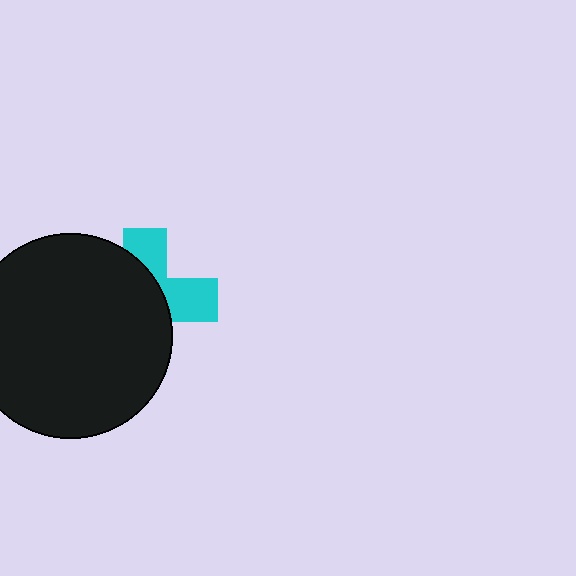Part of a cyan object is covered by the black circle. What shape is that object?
It is a cross.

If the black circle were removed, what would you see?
You would see the complete cyan cross.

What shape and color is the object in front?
The object in front is a black circle.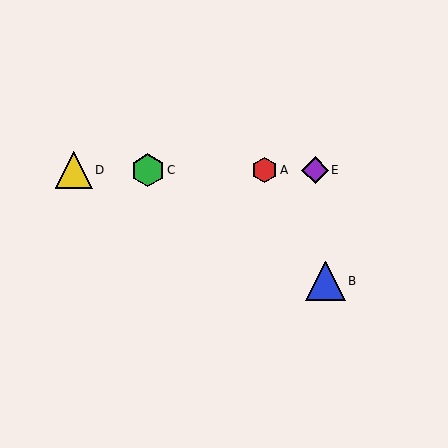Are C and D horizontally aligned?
Yes, both are at y≈170.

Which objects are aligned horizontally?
Objects A, C, D, E are aligned horizontally.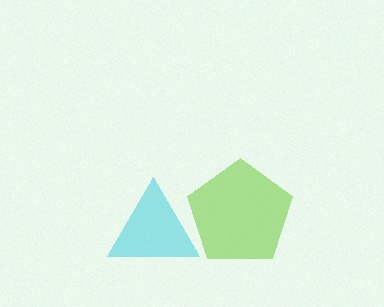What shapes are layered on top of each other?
The layered shapes are: a lime pentagon, a cyan triangle.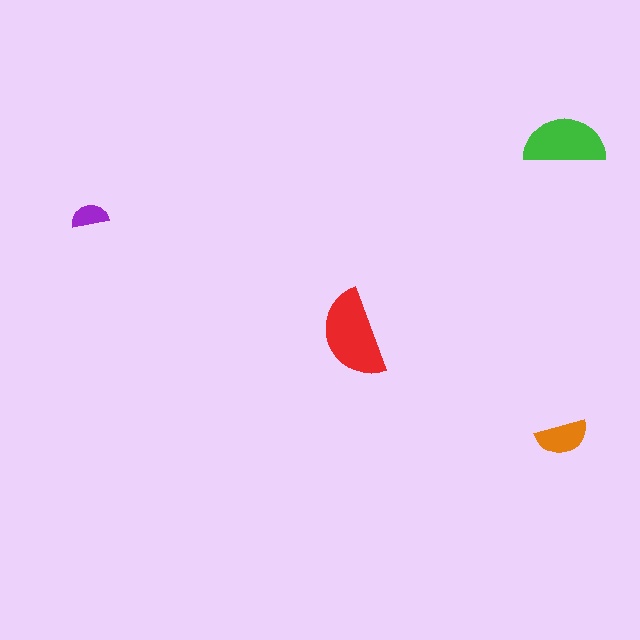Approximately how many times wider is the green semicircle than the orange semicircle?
About 1.5 times wider.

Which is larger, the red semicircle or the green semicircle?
The red one.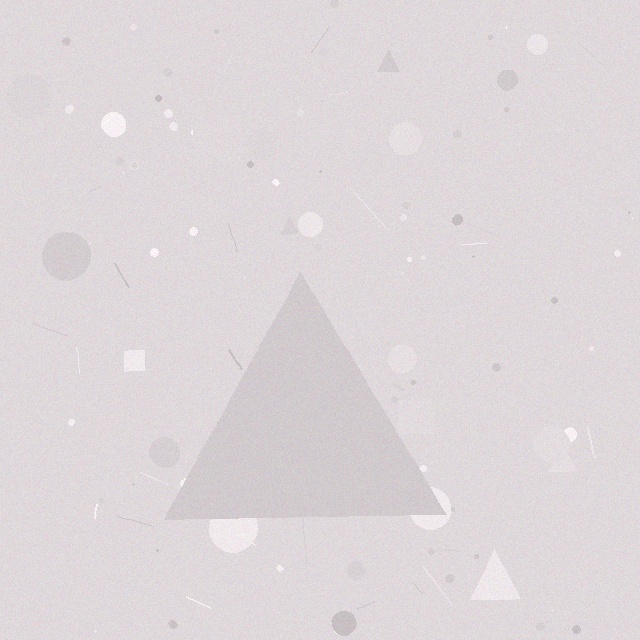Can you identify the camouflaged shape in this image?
The camouflaged shape is a triangle.